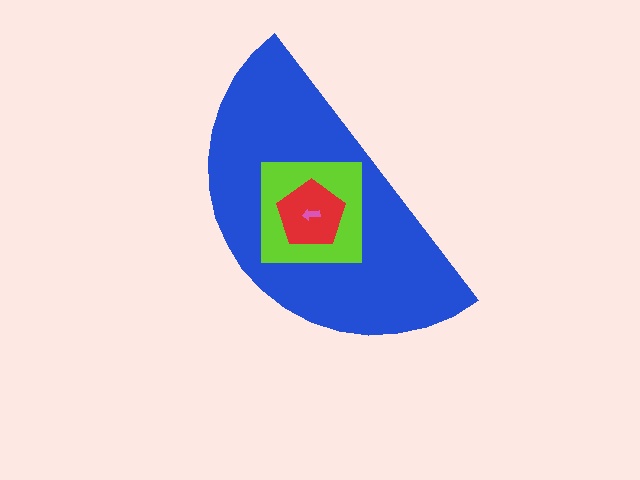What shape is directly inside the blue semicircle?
The lime square.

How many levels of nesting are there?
4.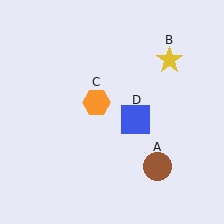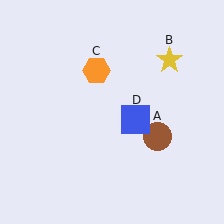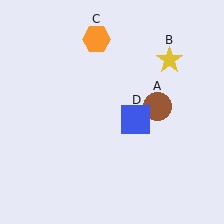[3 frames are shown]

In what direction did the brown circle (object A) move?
The brown circle (object A) moved up.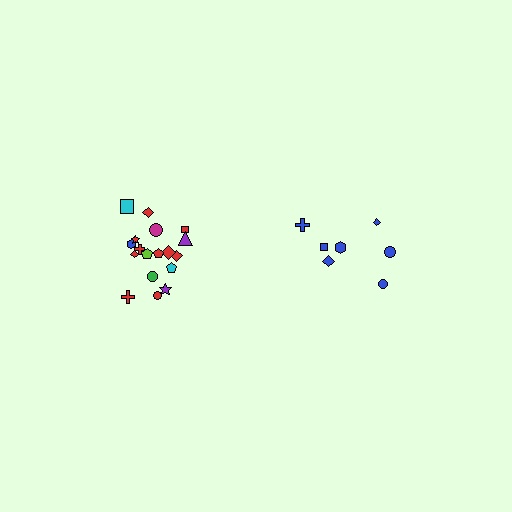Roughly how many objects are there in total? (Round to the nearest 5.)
Roughly 25 objects in total.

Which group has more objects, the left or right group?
The left group.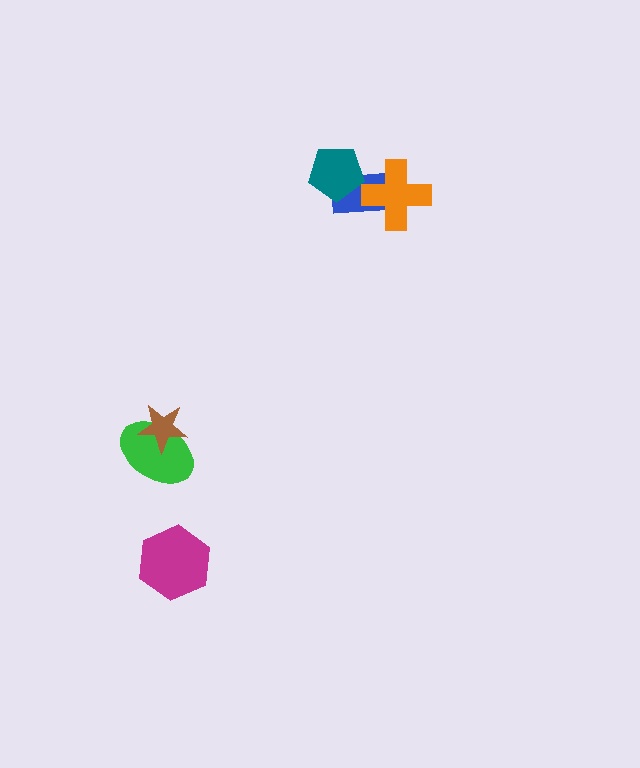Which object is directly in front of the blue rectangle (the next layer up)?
The orange cross is directly in front of the blue rectangle.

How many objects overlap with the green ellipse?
1 object overlaps with the green ellipse.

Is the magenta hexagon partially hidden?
No, no other shape covers it.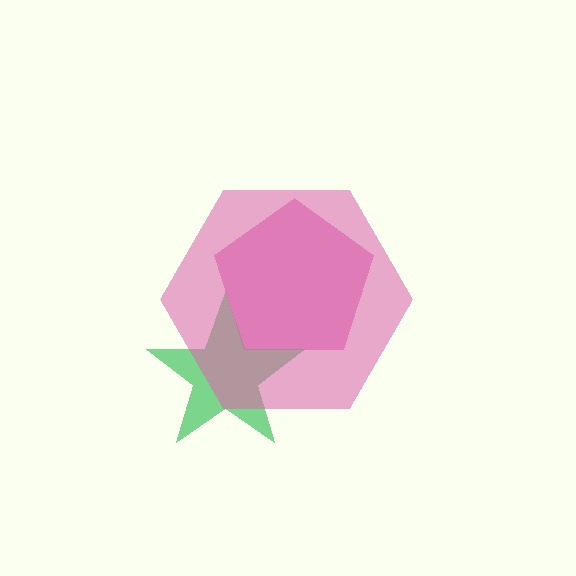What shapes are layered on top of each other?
The layered shapes are: a magenta pentagon, a green star, a pink hexagon.